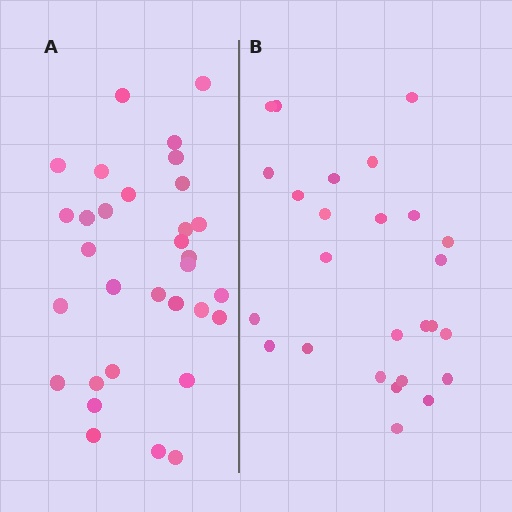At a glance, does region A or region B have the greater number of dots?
Region A (the left region) has more dots.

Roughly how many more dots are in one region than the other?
Region A has about 6 more dots than region B.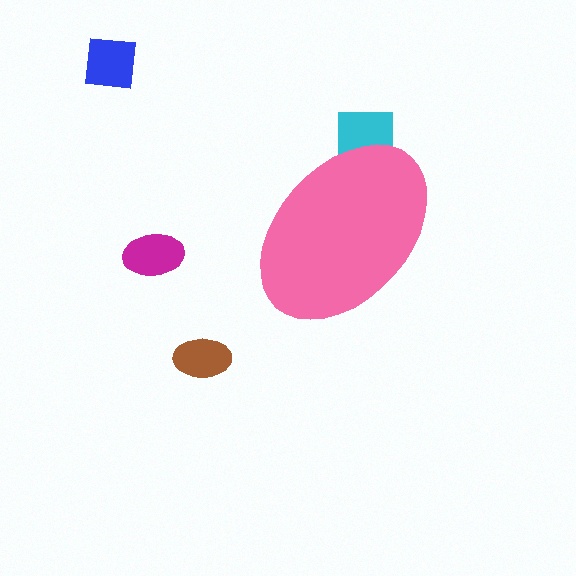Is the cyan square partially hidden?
Yes, the cyan square is partially hidden behind the pink ellipse.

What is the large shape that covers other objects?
A pink ellipse.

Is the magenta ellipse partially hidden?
No, the magenta ellipse is fully visible.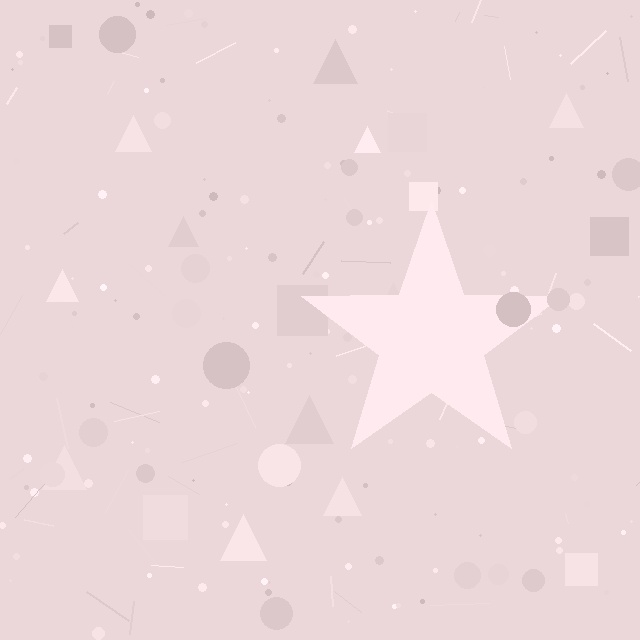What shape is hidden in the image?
A star is hidden in the image.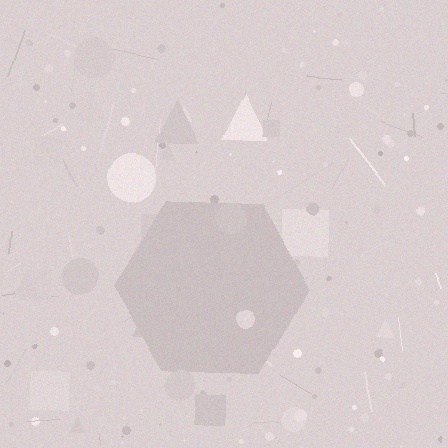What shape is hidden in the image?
A hexagon is hidden in the image.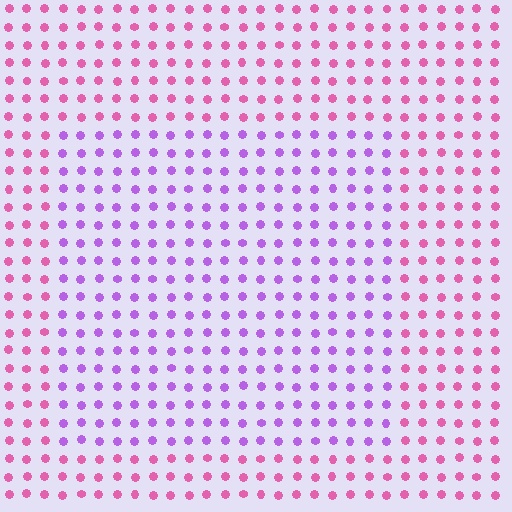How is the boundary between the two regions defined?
The boundary is defined purely by a slight shift in hue (about 45 degrees). Spacing, size, and orientation are identical on both sides.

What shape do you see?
I see a rectangle.